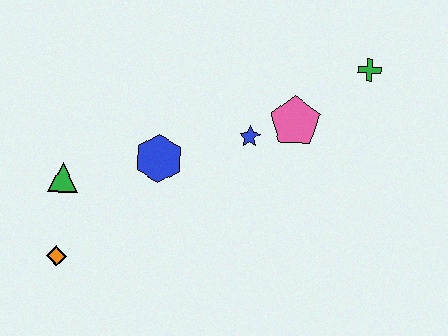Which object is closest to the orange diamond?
The green triangle is closest to the orange diamond.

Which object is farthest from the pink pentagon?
The orange diamond is farthest from the pink pentagon.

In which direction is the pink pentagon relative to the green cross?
The pink pentagon is to the left of the green cross.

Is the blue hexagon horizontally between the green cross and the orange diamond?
Yes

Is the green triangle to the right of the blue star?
No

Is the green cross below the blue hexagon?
No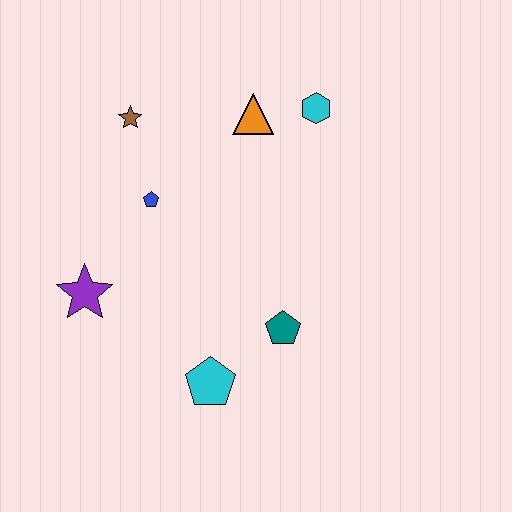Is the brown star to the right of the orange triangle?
No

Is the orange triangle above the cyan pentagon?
Yes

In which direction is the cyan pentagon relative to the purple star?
The cyan pentagon is to the right of the purple star.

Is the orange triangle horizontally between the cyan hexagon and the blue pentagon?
Yes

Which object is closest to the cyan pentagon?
The teal pentagon is closest to the cyan pentagon.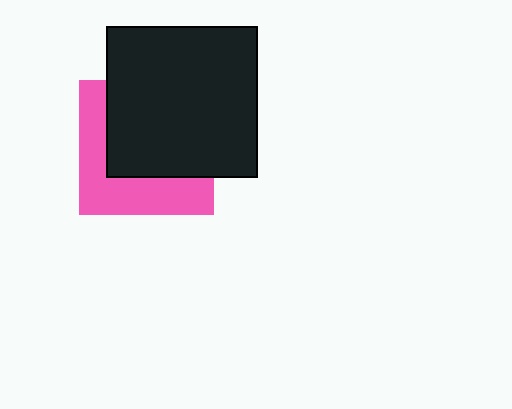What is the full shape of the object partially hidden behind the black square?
The partially hidden object is a pink square.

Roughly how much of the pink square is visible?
A small part of it is visible (roughly 42%).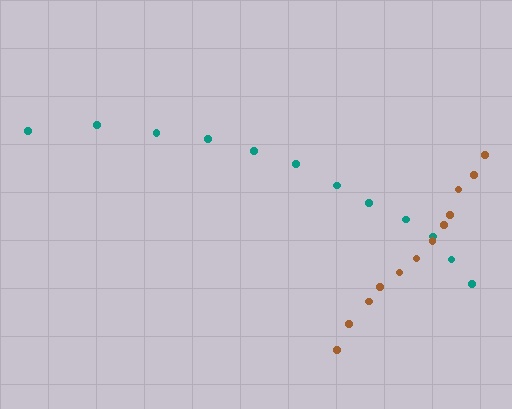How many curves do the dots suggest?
There are 2 distinct paths.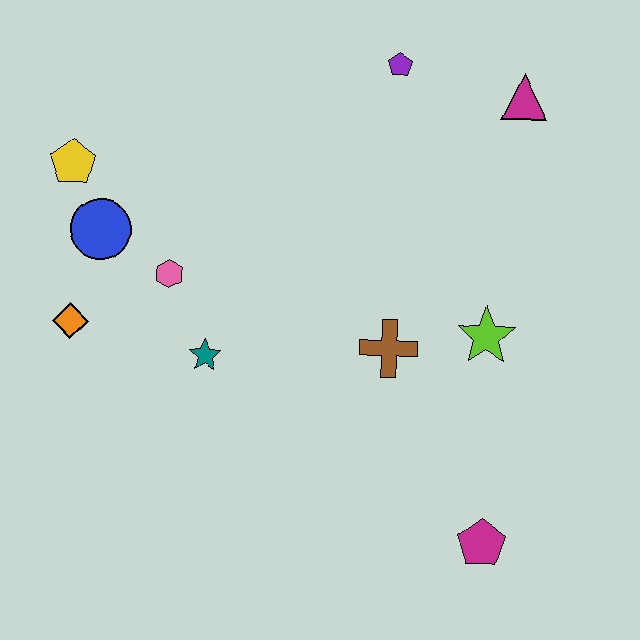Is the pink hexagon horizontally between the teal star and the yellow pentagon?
Yes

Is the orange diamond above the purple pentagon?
No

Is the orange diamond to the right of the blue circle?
No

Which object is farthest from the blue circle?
The magenta pentagon is farthest from the blue circle.